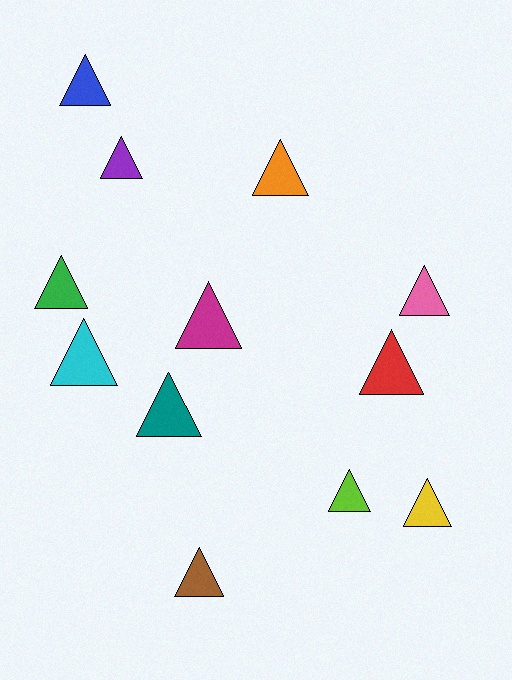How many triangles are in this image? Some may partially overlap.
There are 12 triangles.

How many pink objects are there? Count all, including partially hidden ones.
There is 1 pink object.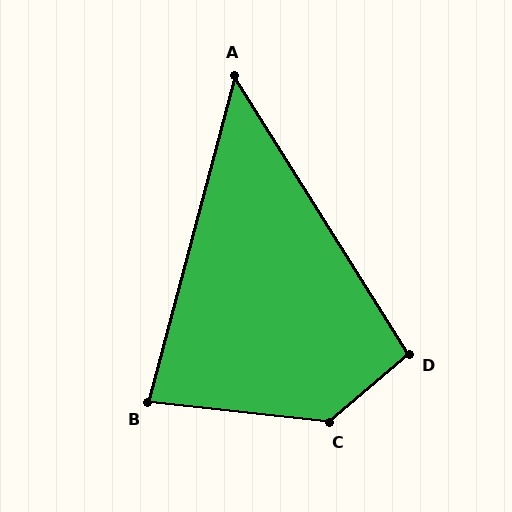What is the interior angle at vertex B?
Approximately 82 degrees (acute).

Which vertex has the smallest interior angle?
A, at approximately 47 degrees.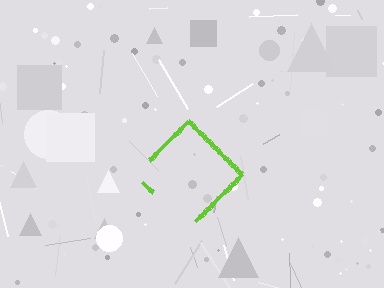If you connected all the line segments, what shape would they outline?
They would outline a diamond.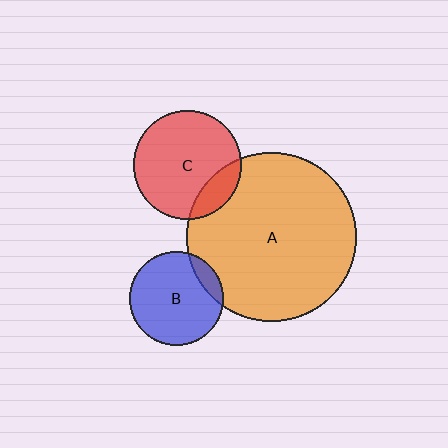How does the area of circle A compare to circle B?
Approximately 3.3 times.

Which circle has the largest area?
Circle A (orange).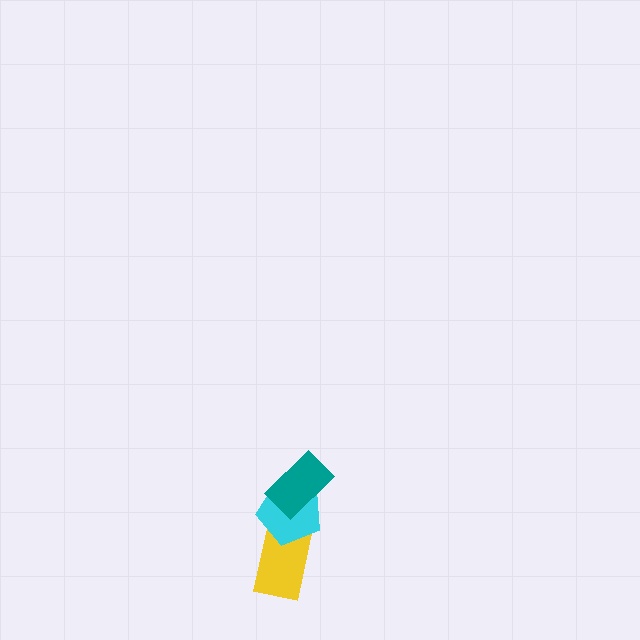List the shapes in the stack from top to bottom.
From top to bottom: the teal rectangle, the cyan pentagon, the yellow rectangle.